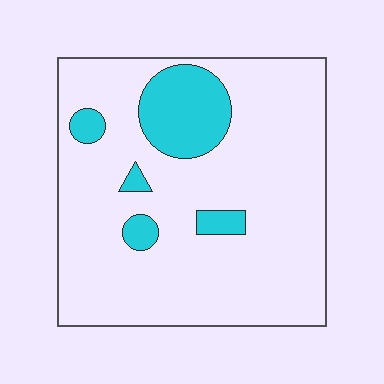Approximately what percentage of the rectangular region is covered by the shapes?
Approximately 15%.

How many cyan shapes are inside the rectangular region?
5.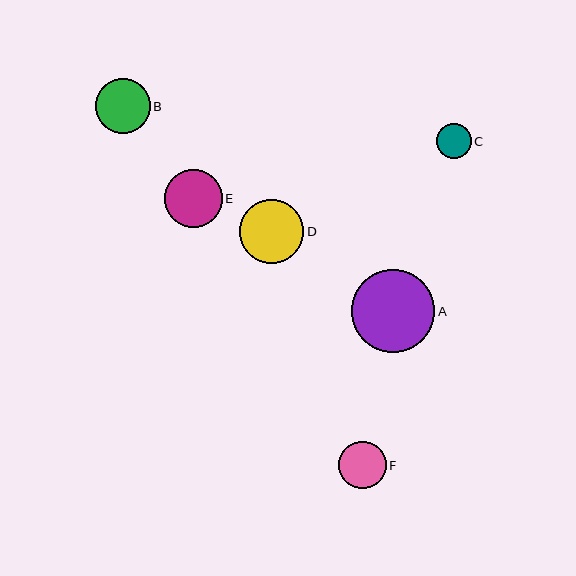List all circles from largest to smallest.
From largest to smallest: A, D, E, B, F, C.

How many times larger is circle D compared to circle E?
Circle D is approximately 1.1 times the size of circle E.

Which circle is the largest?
Circle A is the largest with a size of approximately 83 pixels.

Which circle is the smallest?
Circle C is the smallest with a size of approximately 35 pixels.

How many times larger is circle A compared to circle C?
Circle A is approximately 2.4 times the size of circle C.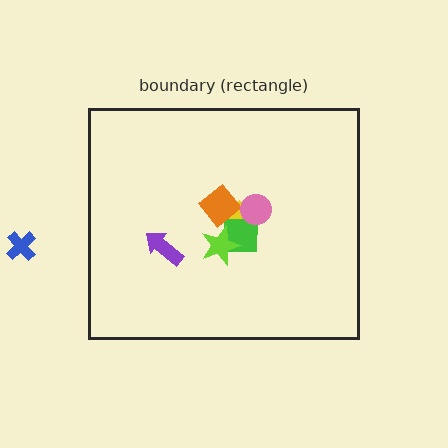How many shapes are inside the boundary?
6 inside, 1 outside.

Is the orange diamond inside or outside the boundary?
Inside.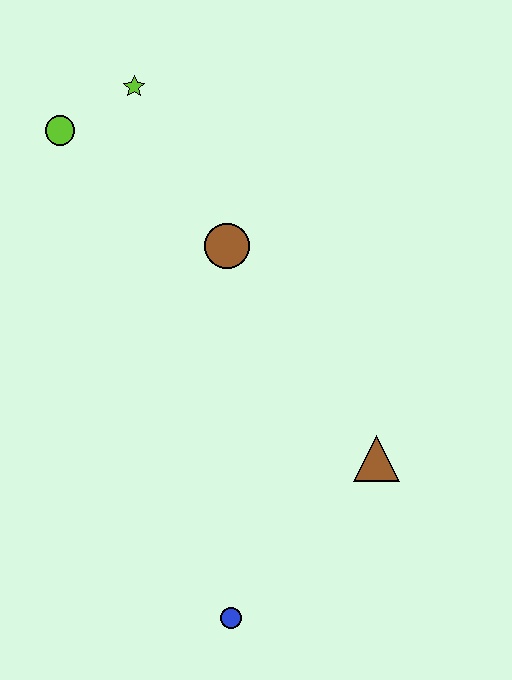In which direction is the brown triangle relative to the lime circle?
The brown triangle is below the lime circle.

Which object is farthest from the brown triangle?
The lime circle is farthest from the brown triangle.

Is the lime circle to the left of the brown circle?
Yes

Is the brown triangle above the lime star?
No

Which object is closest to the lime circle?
The lime star is closest to the lime circle.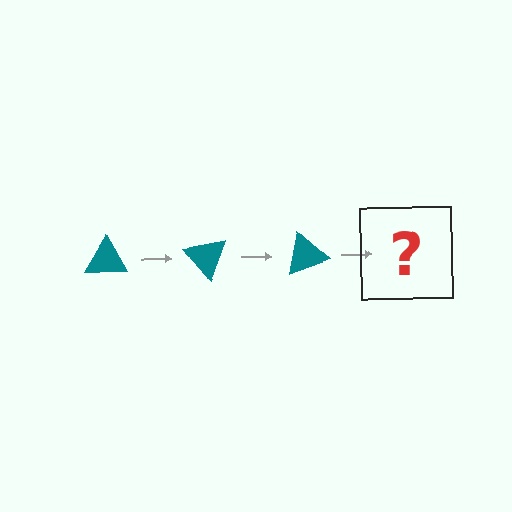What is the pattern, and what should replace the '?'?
The pattern is that the triangle rotates 50 degrees each step. The '?' should be a teal triangle rotated 150 degrees.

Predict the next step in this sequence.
The next step is a teal triangle rotated 150 degrees.